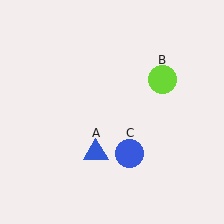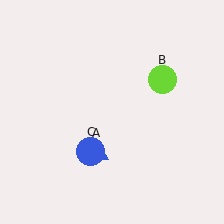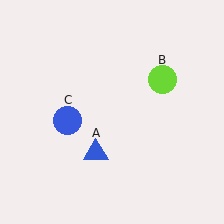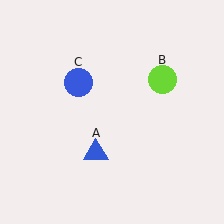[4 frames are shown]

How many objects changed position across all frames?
1 object changed position: blue circle (object C).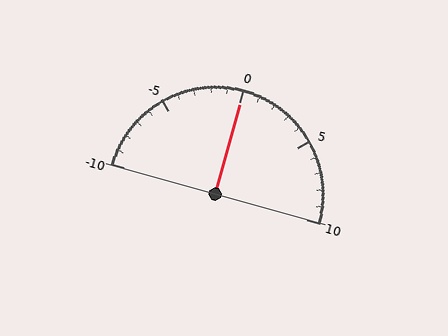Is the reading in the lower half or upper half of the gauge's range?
The reading is in the upper half of the range (-10 to 10).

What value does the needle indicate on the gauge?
The needle indicates approximately 0.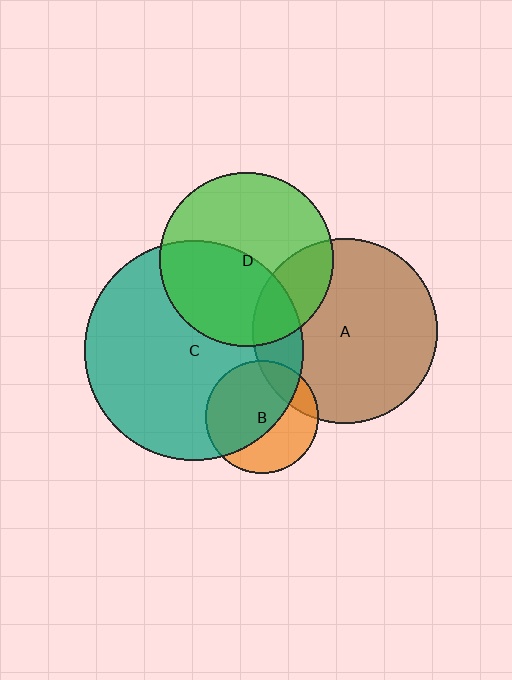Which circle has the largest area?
Circle C (teal).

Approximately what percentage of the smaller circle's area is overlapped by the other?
Approximately 45%.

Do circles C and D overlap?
Yes.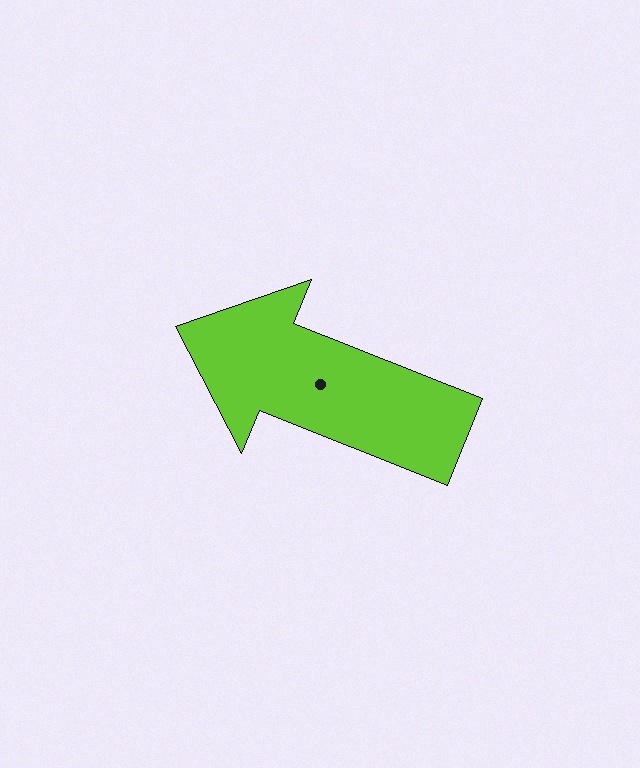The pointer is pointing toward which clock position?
Roughly 10 o'clock.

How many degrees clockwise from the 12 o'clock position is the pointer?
Approximately 292 degrees.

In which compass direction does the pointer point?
West.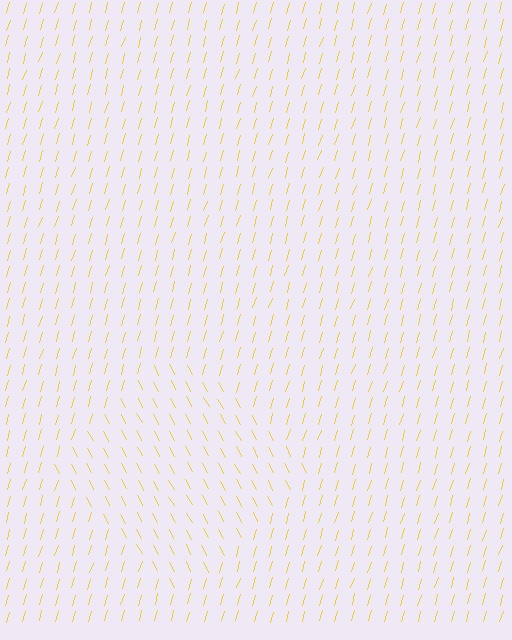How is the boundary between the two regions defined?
The boundary is defined purely by a change in line orientation (approximately 45 degrees difference). All lines are the same color and thickness.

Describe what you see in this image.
The image is filled with small yellow line segments. A diamond region in the image has lines oriented differently from the surrounding lines, creating a visible texture boundary.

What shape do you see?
I see a diamond.